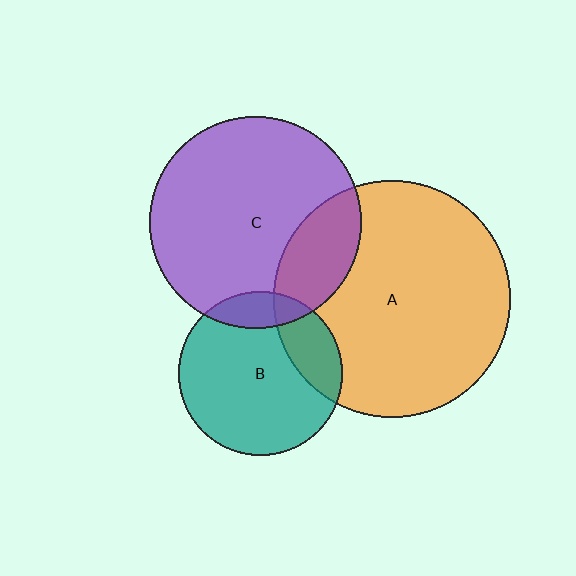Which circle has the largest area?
Circle A (orange).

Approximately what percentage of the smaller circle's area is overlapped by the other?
Approximately 20%.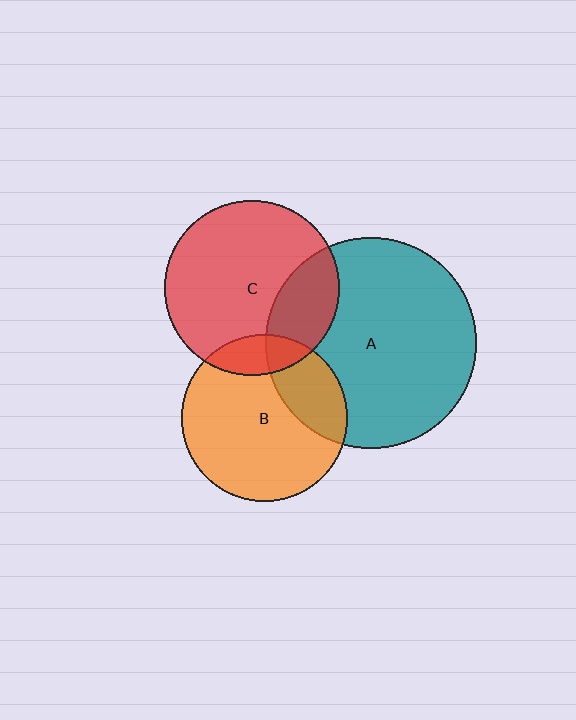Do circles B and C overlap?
Yes.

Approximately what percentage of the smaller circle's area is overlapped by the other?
Approximately 15%.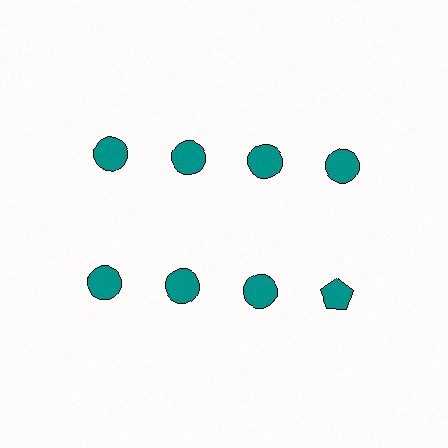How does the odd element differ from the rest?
It has a different shape: pentagon instead of circle.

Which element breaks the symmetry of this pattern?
The teal pentagon in the second row, second from right column breaks the symmetry. All other shapes are teal circles.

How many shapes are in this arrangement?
There are 8 shapes arranged in a grid pattern.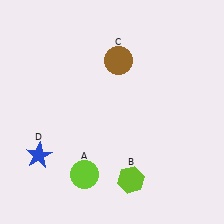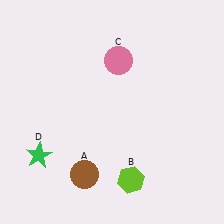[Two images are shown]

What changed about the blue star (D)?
In Image 1, D is blue. In Image 2, it changed to green.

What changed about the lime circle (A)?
In Image 1, A is lime. In Image 2, it changed to brown.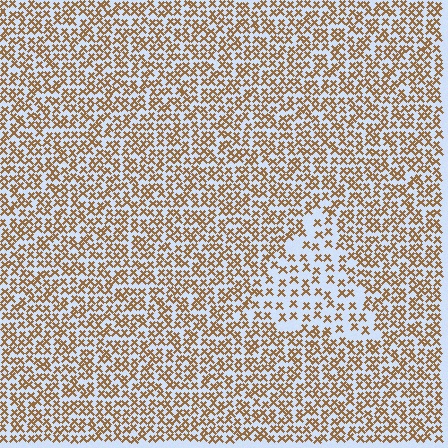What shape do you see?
I see a triangle.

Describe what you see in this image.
The image contains small brown elements arranged at two different densities. A triangle-shaped region is visible where the elements are less densely packed than the surrounding area.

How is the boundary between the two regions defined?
The boundary is defined by a change in element density (approximately 1.9x ratio). All elements are the same color, size, and shape.